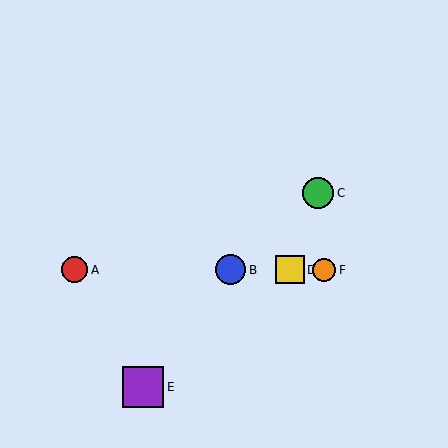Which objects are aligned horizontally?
Objects A, B, D, F are aligned horizontally.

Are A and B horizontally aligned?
Yes, both are at y≈270.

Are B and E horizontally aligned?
No, B is at y≈270 and E is at y≈387.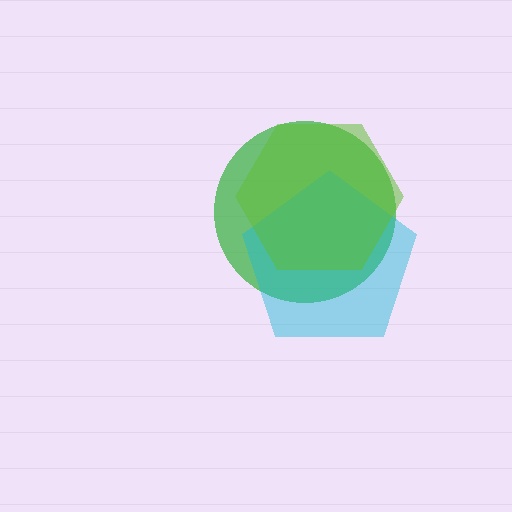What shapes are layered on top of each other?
The layered shapes are: a green circle, a cyan pentagon, a lime hexagon.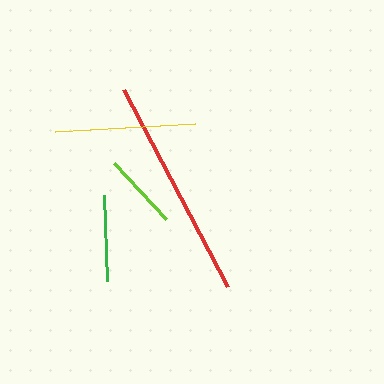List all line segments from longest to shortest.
From longest to shortest: red, yellow, green, lime.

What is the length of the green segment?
The green segment is approximately 87 pixels long.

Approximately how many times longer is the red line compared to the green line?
The red line is approximately 2.6 times the length of the green line.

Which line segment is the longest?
The red line is the longest at approximately 223 pixels.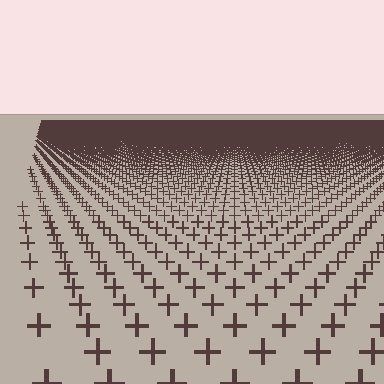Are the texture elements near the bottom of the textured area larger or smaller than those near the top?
Larger. Near the bottom, elements are closer to the viewer and appear at a bigger on-screen size.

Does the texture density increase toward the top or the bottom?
Density increases toward the top.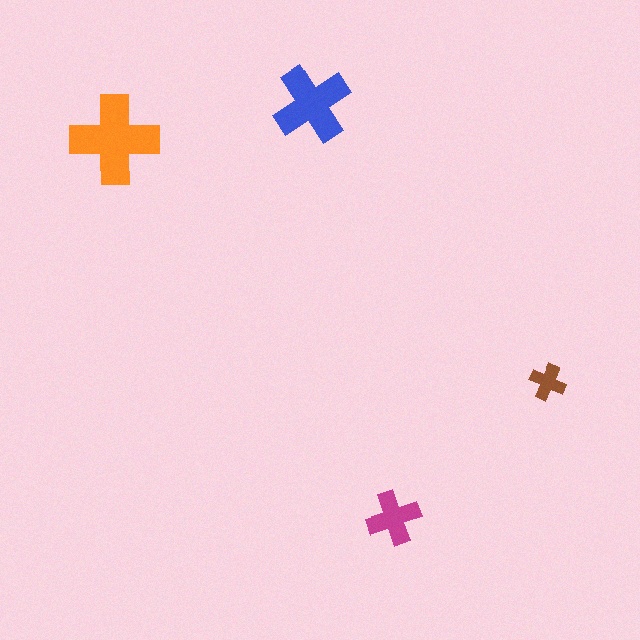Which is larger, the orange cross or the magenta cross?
The orange one.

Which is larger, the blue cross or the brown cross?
The blue one.